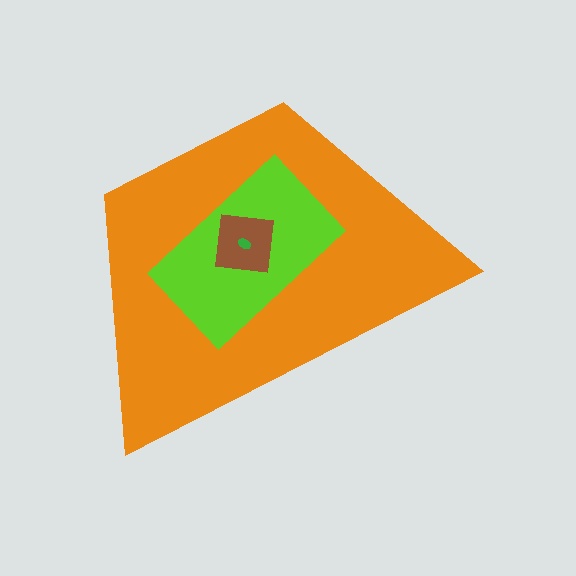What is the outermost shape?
The orange trapezoid.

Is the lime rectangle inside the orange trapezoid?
Yes.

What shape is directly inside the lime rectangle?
The brown square.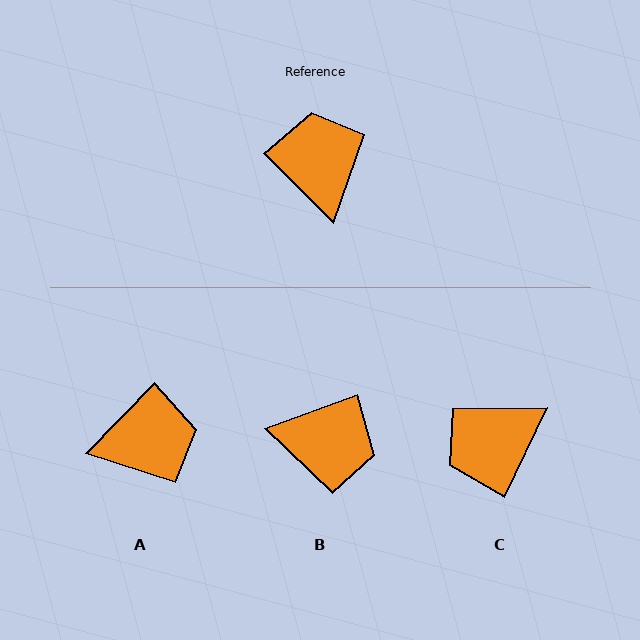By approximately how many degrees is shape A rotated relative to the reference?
Approximately 89 degrees clockwise.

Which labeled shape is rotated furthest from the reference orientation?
B, about 115 degrees away.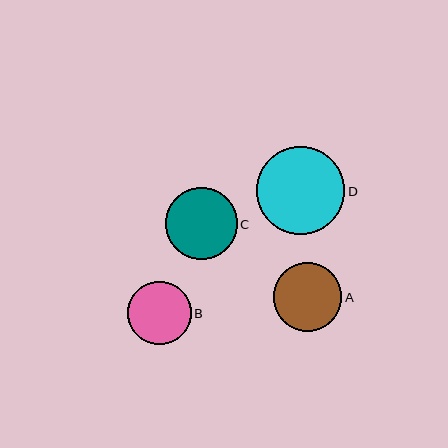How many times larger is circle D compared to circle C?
Circle D is approximately 1.2 times the size of circle C.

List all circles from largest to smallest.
From largest to smallest: D, C, A, B.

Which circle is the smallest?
Circle B is the smallest with a size of approximately 64 pixels.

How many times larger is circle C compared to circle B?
Circle C is approximately 1.1 times the size of circle B.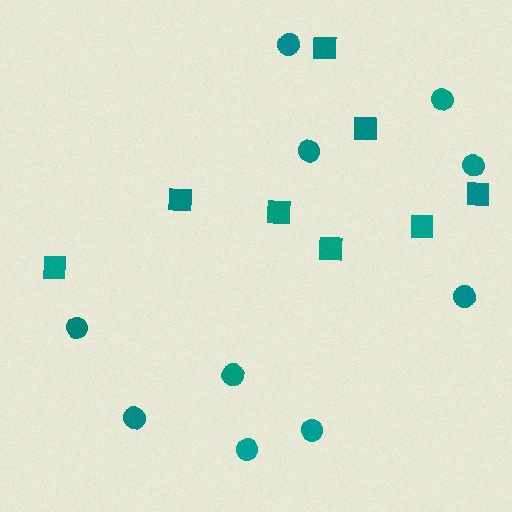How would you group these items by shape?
There are 2 groups: one group of circles (10) and one group of squares (8).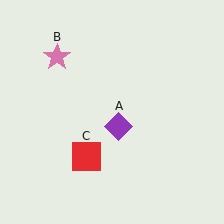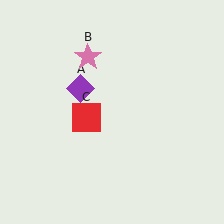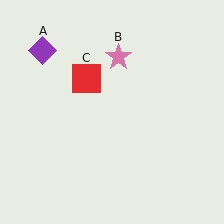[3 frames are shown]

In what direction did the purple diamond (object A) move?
The purple diamond (object A) moved up and to the left.